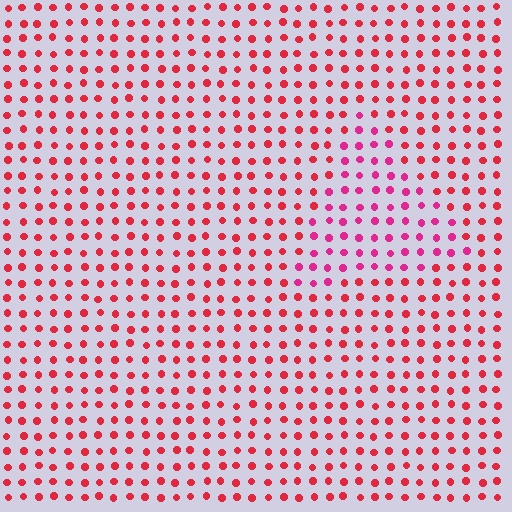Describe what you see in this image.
The image is filled with small red elements in a uniform arrangement. A triangle-shaped region is visible where the elements are tinted to a slightly different hue, forming a subtle color boundary.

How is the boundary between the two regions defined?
The boundary is defined purely by a slight shift in hue (about 27 degrees). Spacing, size, and orientation are identical on both sides.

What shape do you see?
I see a triangle.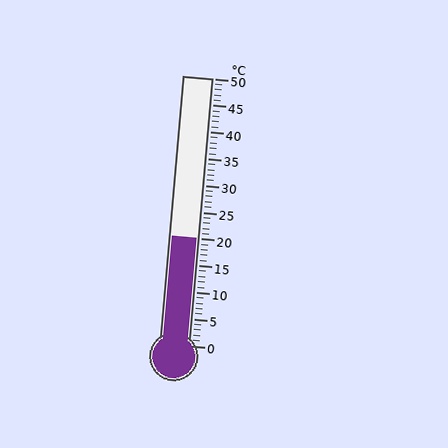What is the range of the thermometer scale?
The thermometer scale ranges from 0°C to 50°C.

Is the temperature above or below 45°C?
The temperature is below 45°C.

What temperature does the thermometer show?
The thermometer shows approximately 20°C.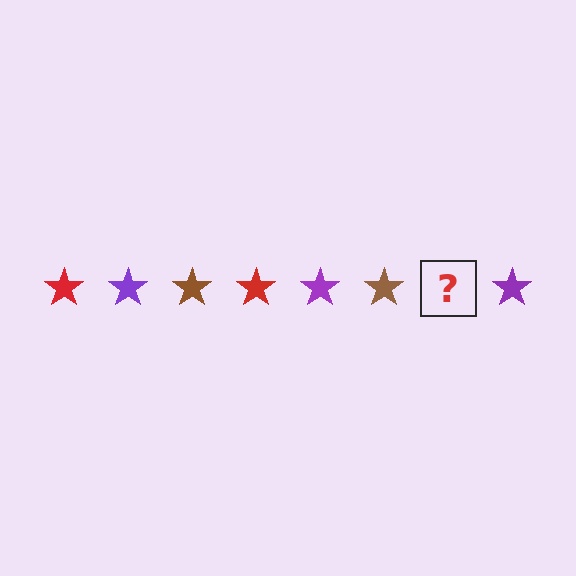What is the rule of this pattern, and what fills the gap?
The rule is that the pattern cycles through red, purple, brown stars. The gap should be filled with a red star.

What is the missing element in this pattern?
The missing element is a red star.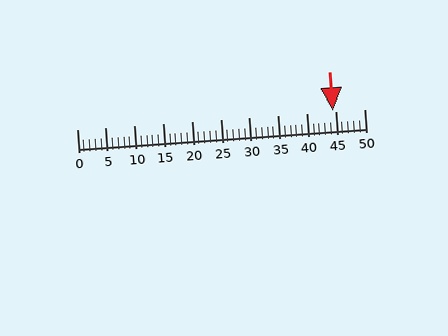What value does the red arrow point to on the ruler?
The red arrow points to approximately 44.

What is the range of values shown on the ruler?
The ruler shows values from 0 to 50.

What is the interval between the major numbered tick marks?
The major tick marks are spaced 5 units apart.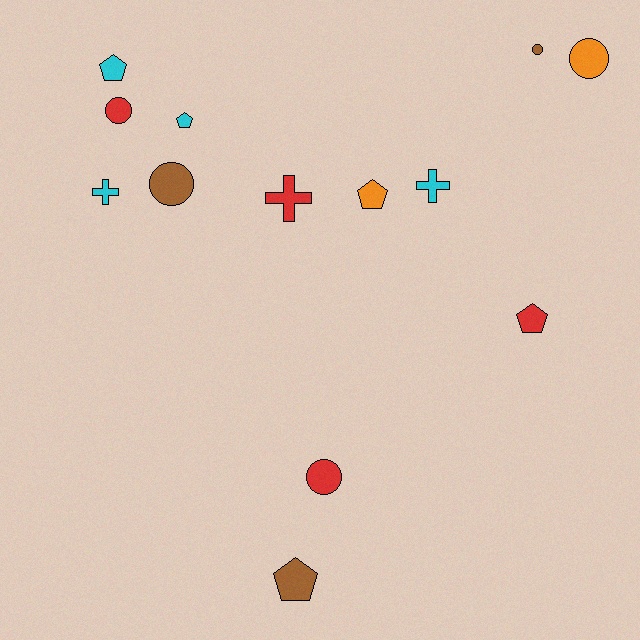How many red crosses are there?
There is 1 red cross.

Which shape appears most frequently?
Pentagon, with 5 objects.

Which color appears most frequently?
Red, with 4 objects.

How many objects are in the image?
There are 13 objects.